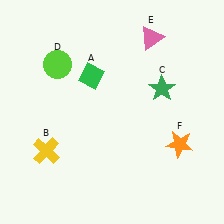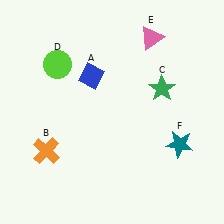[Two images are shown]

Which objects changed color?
A changed from green to blue. B changed from yellow to orange. F changed from orange to teal.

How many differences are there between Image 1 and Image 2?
There are 3 differences between the two images.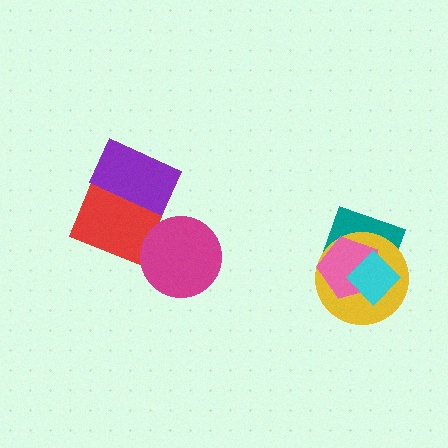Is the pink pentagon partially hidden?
Yes, it is partially covered by another shape.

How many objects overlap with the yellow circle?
3 objects overlap with the yellow circle.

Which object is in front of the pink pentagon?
The cyan diamond is in front of the pink pentagon.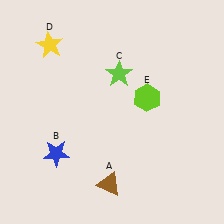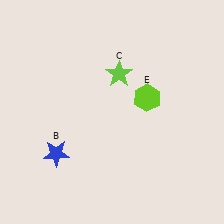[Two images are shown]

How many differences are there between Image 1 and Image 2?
There are 2 differences between the two images.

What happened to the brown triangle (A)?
The brown triangle (A) was removed in Image 2. It was in the bottom-left area of Image 1.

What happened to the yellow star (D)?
The yellow star (D) was removed in Image 2. It was in the top-left area of Image 1.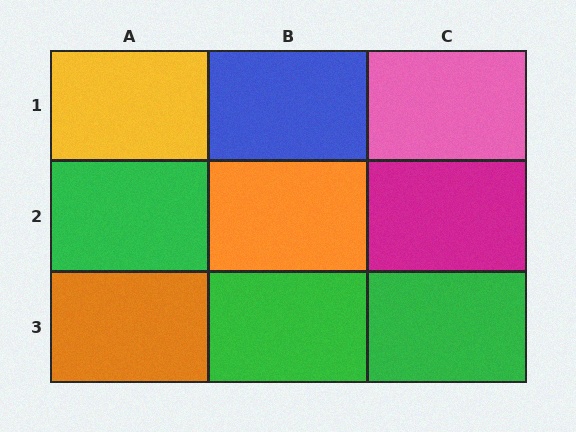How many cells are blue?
1 cell is blue.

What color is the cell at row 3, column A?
Orange.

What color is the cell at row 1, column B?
Blue.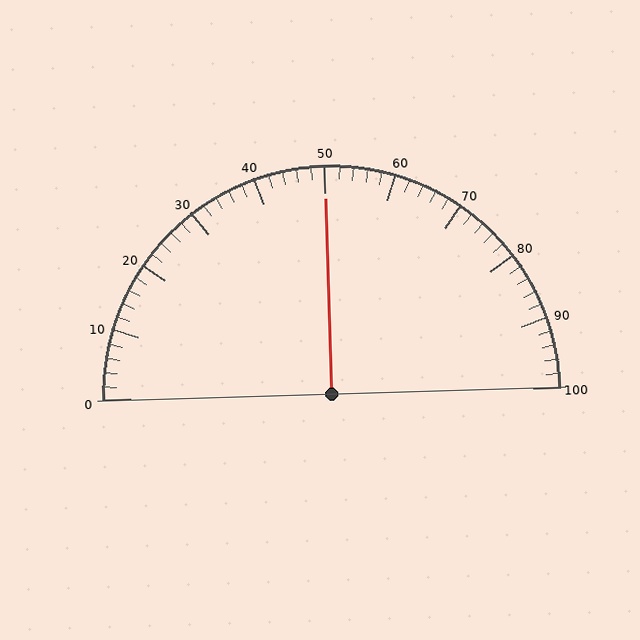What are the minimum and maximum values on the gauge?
The gauge ranges from 0 to 100.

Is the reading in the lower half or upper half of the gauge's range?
The reading is in the upper half of the range (0 to 100).